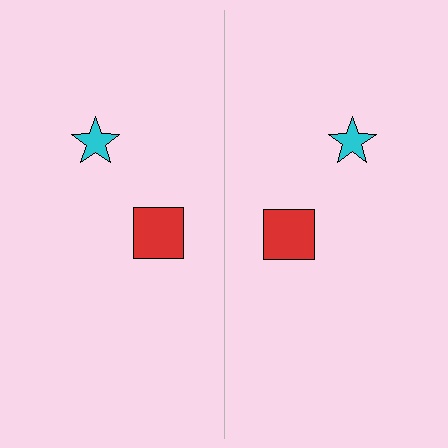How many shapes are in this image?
There are 4 shapes in this image.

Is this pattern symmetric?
Yes, this pattern has bilateral (reflection) symmetry.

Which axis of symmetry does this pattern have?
The pattern has a vertical axis of symmetry running through the center of the image.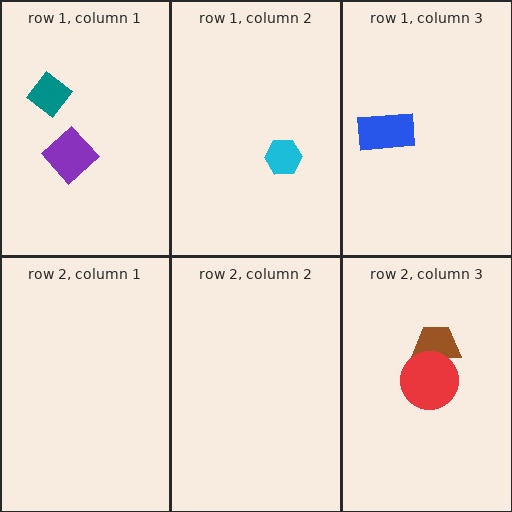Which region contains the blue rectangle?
The row 1, column 3 region.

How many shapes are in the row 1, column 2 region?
1.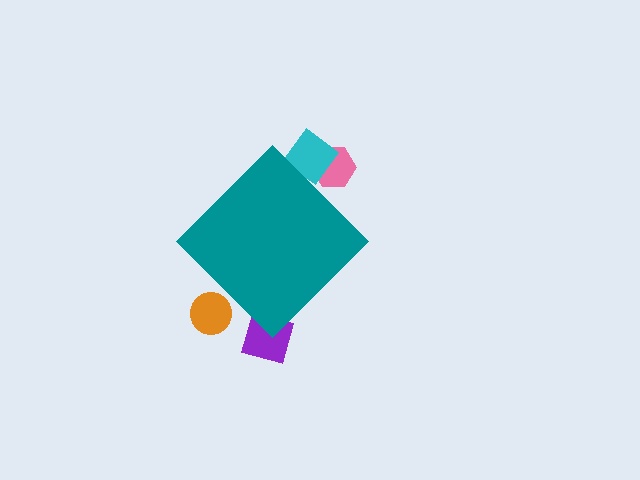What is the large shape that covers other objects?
A teal diamond.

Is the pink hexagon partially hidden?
Yes, the pink hexagon is partially hidden behind the teal diamond.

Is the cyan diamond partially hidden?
Yes, the cyan diamond is partially hidden behind the teal diamond.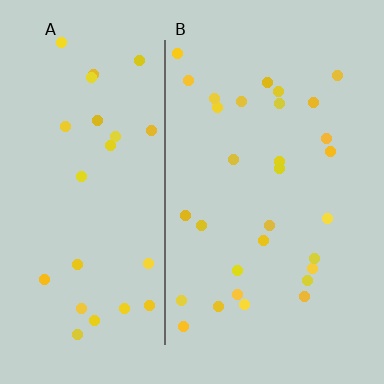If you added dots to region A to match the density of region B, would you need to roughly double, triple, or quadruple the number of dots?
Approximately double.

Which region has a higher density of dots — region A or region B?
B (the right).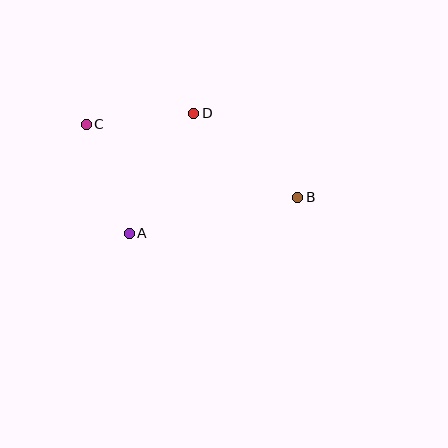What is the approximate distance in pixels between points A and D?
The distance between A and D is approximately 136 pixels.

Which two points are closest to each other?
Points C and D are closest to each other.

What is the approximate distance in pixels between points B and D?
The distance between B and D is approximately 133 pixels.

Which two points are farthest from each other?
Points B and C are farthest from each other.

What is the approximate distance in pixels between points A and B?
The distance between A and B is approximately 172 pixels.